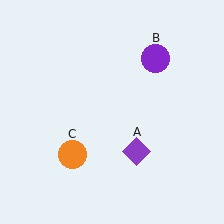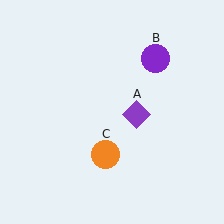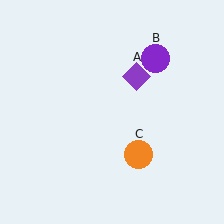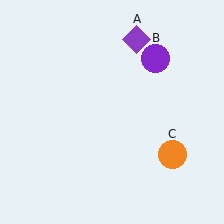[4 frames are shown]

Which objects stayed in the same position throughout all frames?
Purple circle (object B) remained stationary.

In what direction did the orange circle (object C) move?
The orange circle (object C) moved right.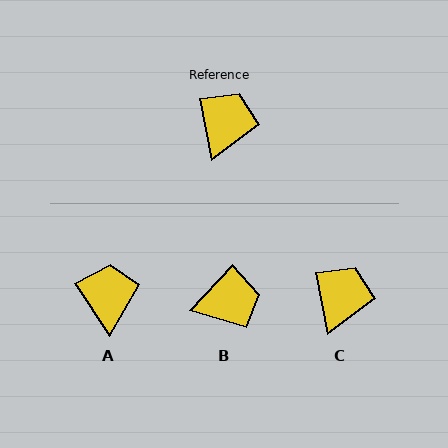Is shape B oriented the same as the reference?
No, it is off by about 55 degrees.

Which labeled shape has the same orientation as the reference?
C.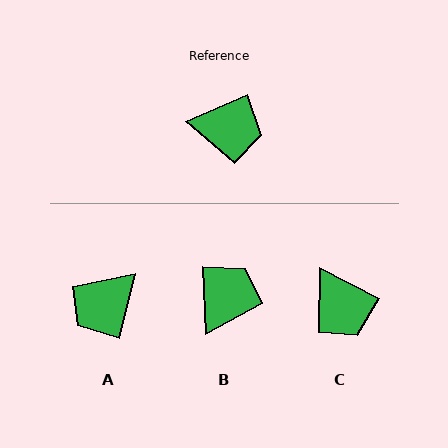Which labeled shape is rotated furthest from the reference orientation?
A, about 127 degrees away.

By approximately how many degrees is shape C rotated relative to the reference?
Approximately 51 degrees clockwise.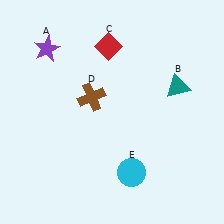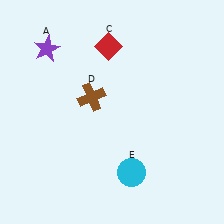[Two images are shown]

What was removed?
The teal triangle (B) was removed in Image 2.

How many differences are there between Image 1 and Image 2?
There is 1 difference between the two images.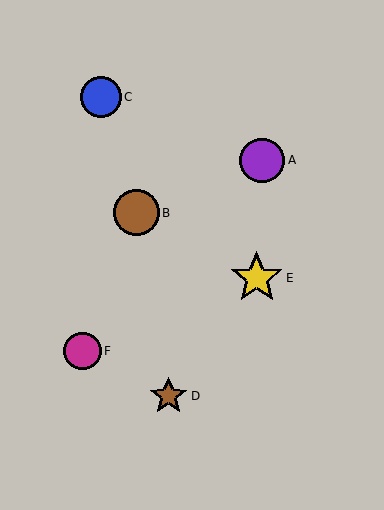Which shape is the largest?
The yellow star (labeled E) is the largest.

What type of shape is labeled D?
Shape D is a brown star.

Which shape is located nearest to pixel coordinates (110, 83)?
The blue circle (labeled C) at (101, 97) is nearest to that location.